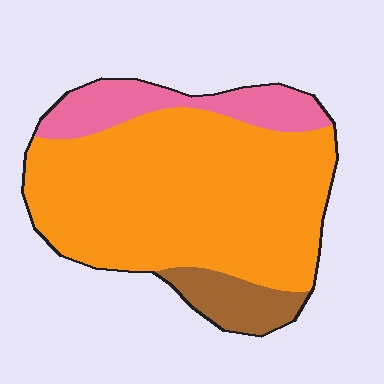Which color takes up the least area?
Brown, at roughly 10%.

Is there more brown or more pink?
Pink.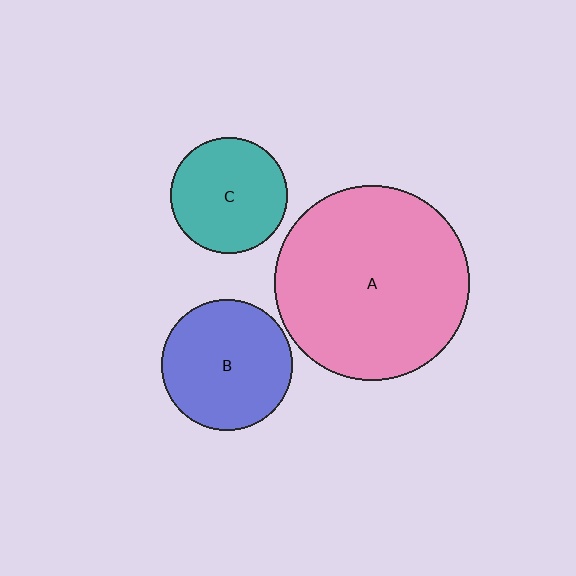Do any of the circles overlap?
No, none of the circles overlap.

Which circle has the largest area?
Circle A (pink).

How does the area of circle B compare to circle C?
Approximately 1.3 times.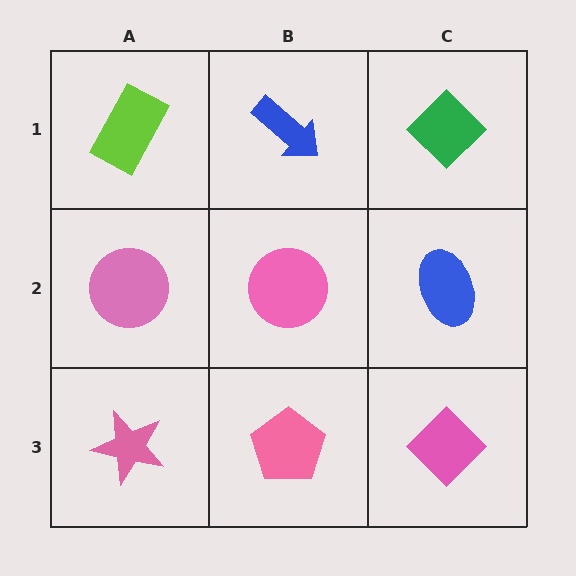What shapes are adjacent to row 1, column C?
A blue ellipse (row 2, column C), a blue arrow (row 1, column B).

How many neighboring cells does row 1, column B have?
3.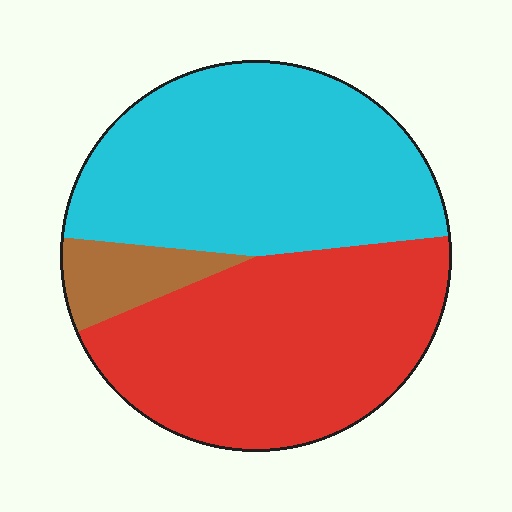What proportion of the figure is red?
Red covers around 45% of the figure.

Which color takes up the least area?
Brown, at roughly 10%.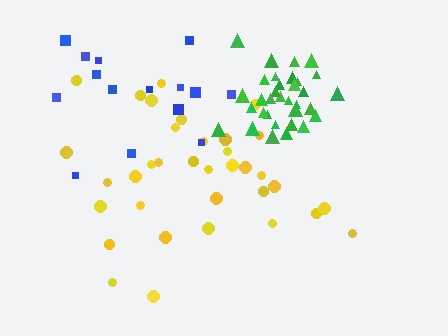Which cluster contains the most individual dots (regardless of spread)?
Yellow (35).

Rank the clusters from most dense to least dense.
green, yellow, blue.